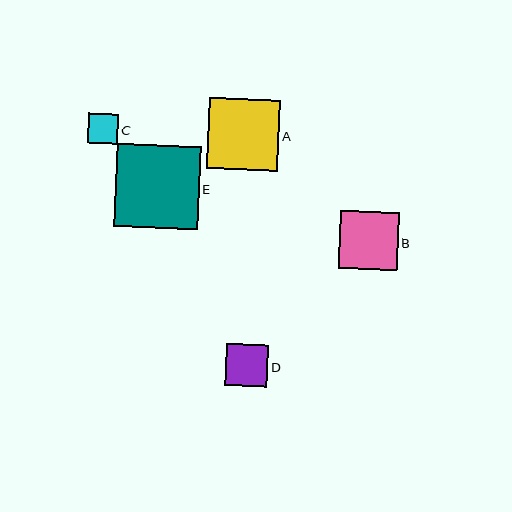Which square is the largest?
Square E is the largest with a size of approximately 83 pixels.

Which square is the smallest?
Square C is the smallest with a size of approximately 30 pixels.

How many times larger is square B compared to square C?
Square B is approximately 1.9 times the size of square C.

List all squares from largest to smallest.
From largest to smallest: E, A, B, D, C.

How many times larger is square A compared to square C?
Square A is approximately 2.4 times the size of square C.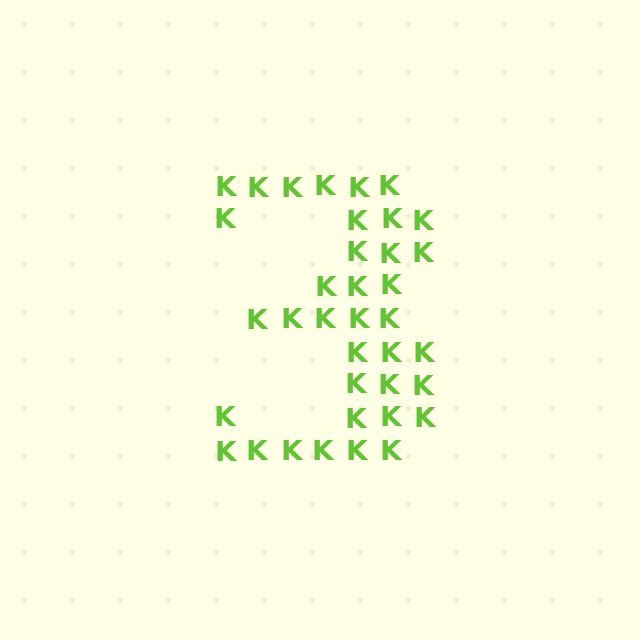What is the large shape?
The large shape is the digit 3.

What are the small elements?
The small elements are letter K's.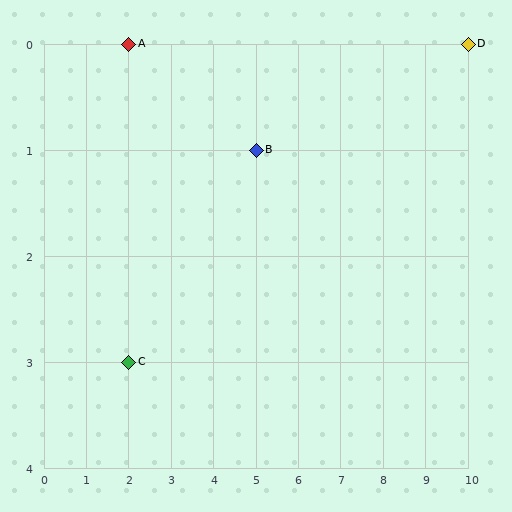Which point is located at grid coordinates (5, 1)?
Point B is at (5, 1).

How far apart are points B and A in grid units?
Points B and A are 3 columns and 1 row apart (about 3.2 grid units diagonally).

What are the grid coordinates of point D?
Point D is at grid coordinates (10, 0).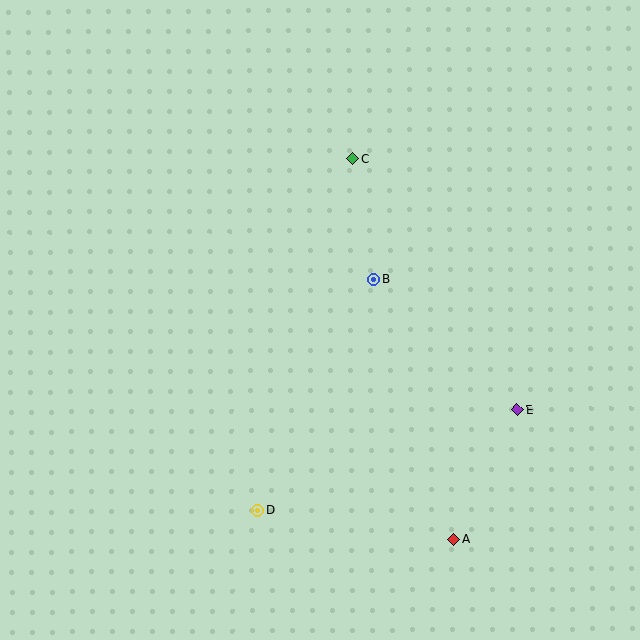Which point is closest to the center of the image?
Point B at (374, 279) is closest to the center.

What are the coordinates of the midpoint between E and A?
The midpoint between E and A is at (486, 475).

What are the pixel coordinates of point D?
Point D is at (258, 511).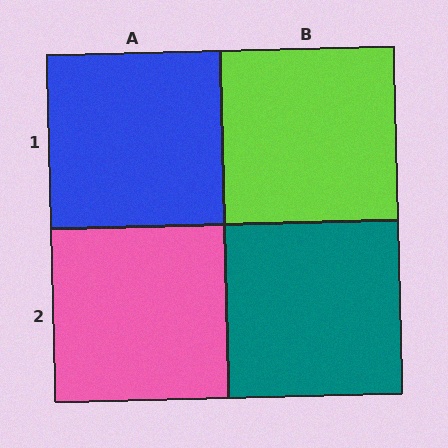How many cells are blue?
1 cell is blue.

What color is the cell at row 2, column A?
Pink.